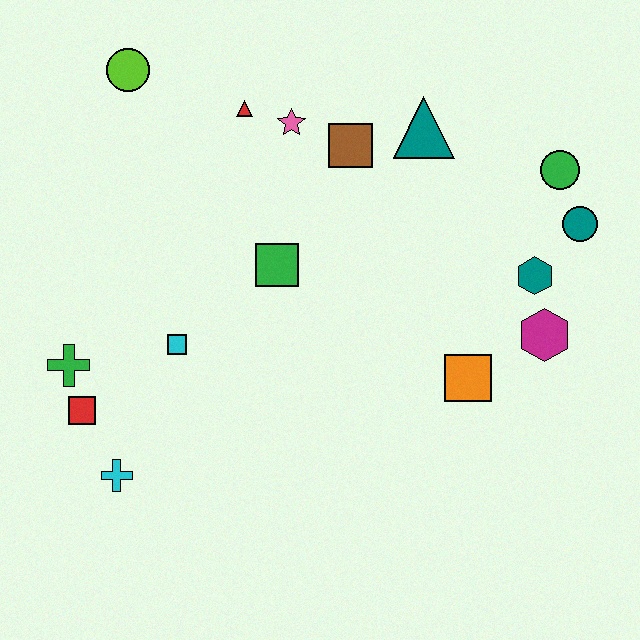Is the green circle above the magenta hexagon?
Yes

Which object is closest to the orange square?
The magenta hexagon is closest to the orange square.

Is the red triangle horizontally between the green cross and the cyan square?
No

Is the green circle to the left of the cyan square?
No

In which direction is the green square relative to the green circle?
The green square is to the left of the green circle.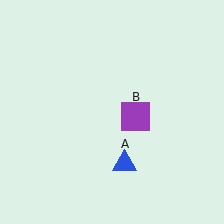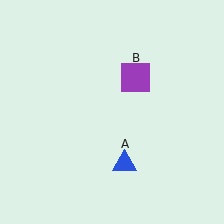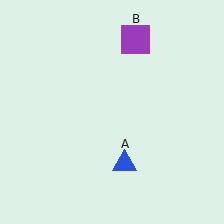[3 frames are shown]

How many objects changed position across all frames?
1 object changed position: purple square (object B).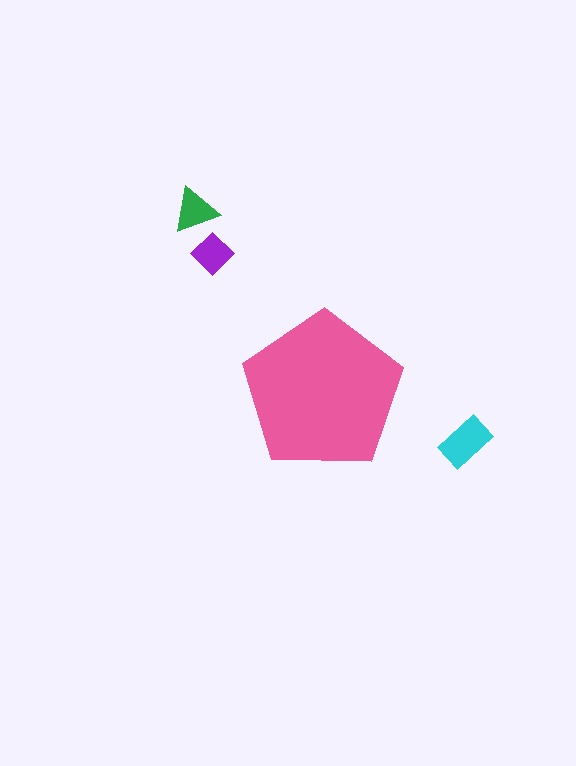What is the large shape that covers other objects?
A pink pentagon.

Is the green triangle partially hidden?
No, the green triangle is fully visible.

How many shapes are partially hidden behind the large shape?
0 shapes are partially hidden.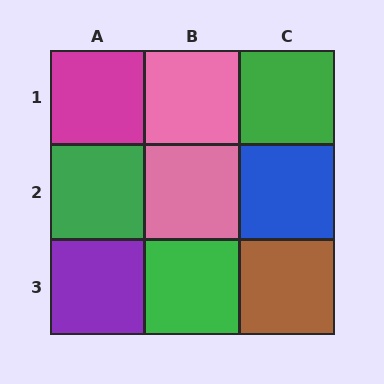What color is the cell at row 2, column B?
Pink.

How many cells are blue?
1 cell is blue.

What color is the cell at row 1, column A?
Magenta.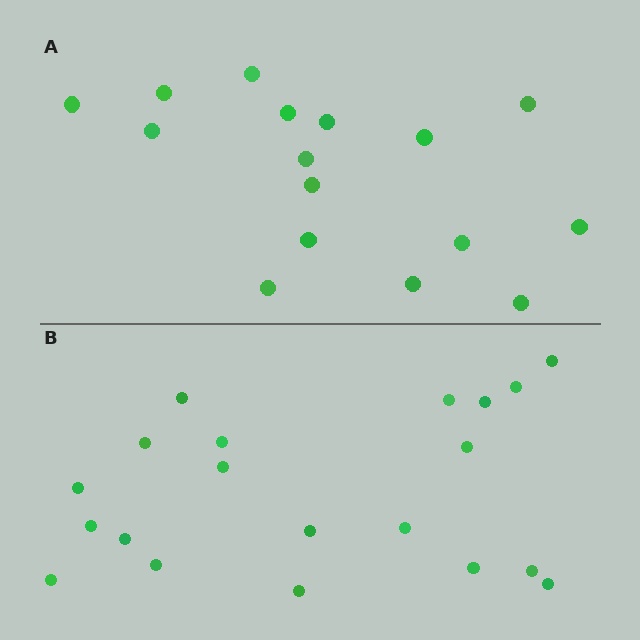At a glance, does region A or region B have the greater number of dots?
Region B (the bottom region) has more dots.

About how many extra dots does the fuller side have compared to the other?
Region B has about 4 more dots than region A.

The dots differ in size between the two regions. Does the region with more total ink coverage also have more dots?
No. Region A has more total ink coverage because its dots are larger, but region B actually contains more individual dots. Total area can be misleading — the number of items is what matters here.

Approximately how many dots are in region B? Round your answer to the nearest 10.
About 20 dots.